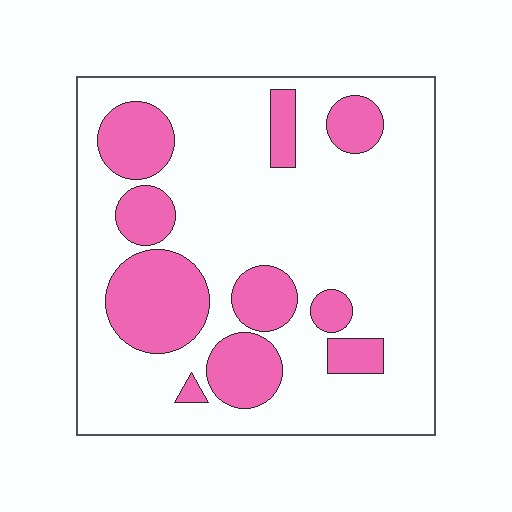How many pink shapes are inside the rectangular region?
10.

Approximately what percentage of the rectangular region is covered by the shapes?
Approximately 25%.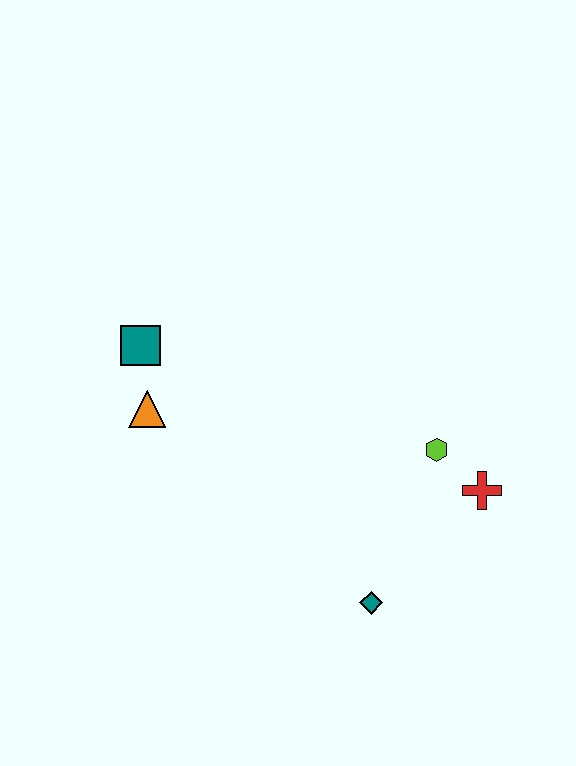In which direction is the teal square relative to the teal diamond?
The teal square is above the teal diamond.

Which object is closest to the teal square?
The orange triangle is closest to the teal square.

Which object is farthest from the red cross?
The teal square is farthest from the red cross.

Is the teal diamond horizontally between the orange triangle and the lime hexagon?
Yes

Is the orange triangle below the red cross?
No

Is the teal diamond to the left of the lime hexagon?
Yes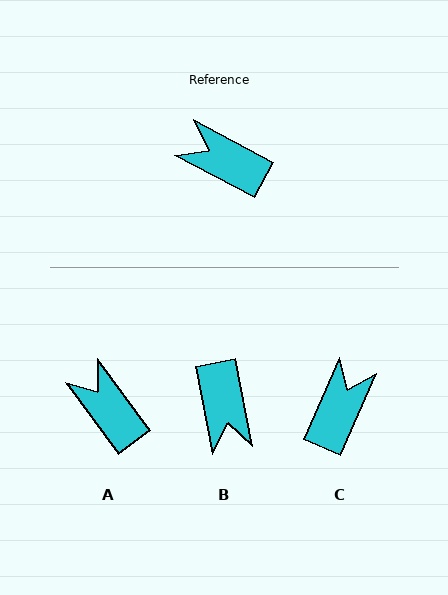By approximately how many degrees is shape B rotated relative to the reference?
Approximately 129 degrees counter-clockwise.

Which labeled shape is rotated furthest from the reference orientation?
B, about 129 degrees away.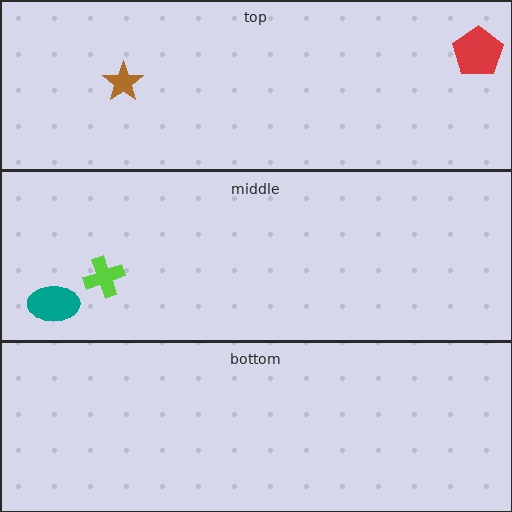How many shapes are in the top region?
2.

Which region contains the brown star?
The top region.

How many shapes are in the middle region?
2.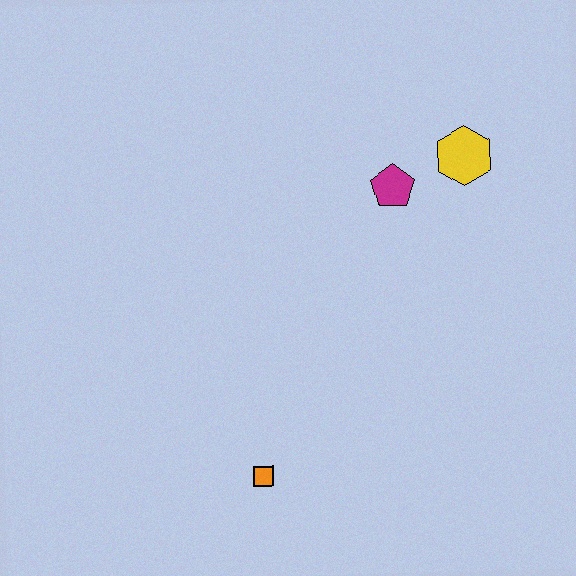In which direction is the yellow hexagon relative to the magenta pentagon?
The yellow hexagon is to the right of the magenta pentagon.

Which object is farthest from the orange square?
The yellow hexagon is farthest from the orange square.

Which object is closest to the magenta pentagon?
The yellow hexagon is closest to the magenta pentagon.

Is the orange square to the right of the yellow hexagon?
No